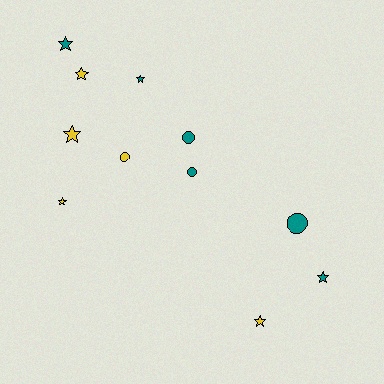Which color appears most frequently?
Teal, with 6 objects.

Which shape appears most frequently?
Star, with 7 objects.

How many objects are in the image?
There are 11 objects.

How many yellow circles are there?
There is 1 yellow circle.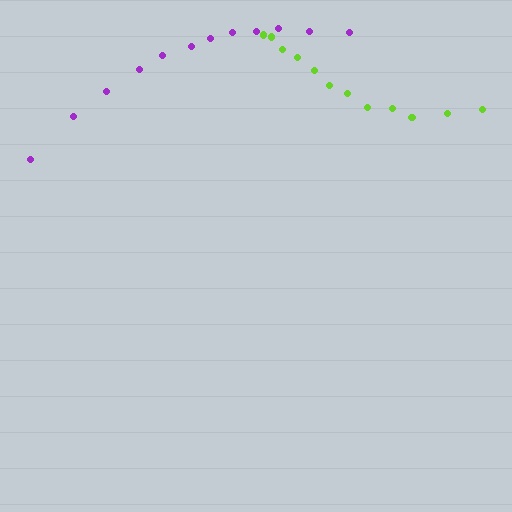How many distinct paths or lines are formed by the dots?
There are 2 distinct paths.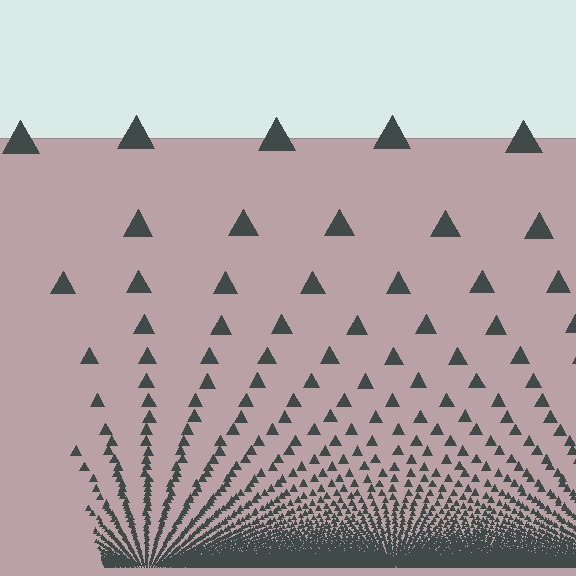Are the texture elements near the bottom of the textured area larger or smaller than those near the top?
Smaller. The gradient is inverted — elements near the bottom are smaller and denser.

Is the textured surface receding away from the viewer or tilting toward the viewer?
The surface appears to tilt toward the viewer. Texture elements get larger and sparser toward the top.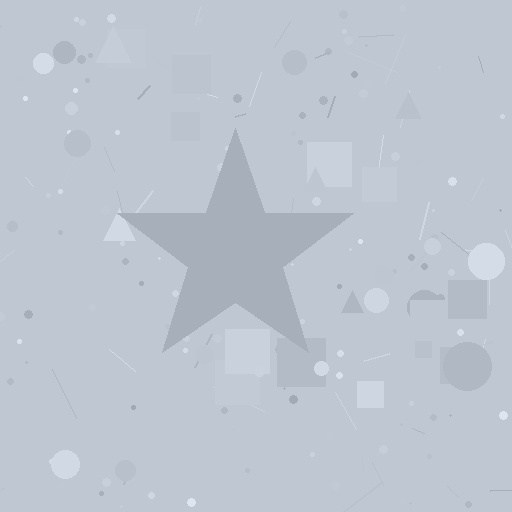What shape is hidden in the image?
A star is hidden in the image.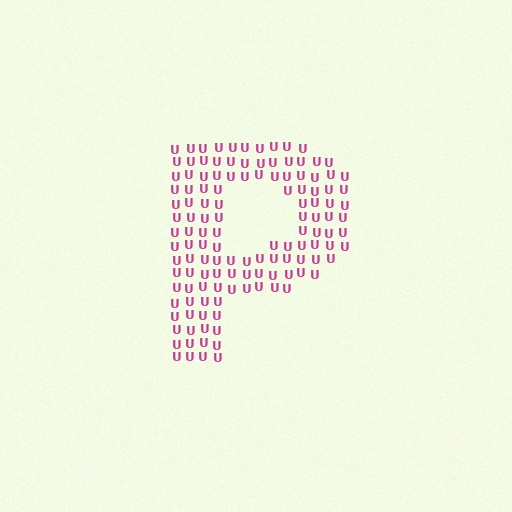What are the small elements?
The small elements are letter U's.